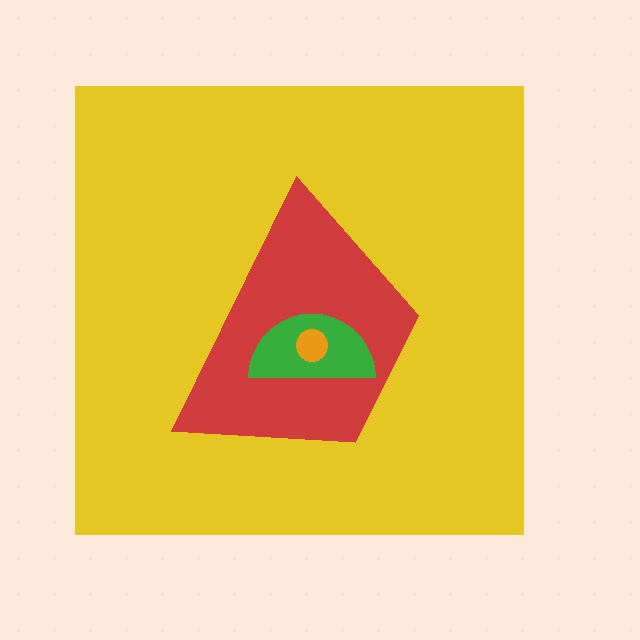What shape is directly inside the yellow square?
The red trapezoid.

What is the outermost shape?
The yellow square.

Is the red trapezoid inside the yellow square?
Yes.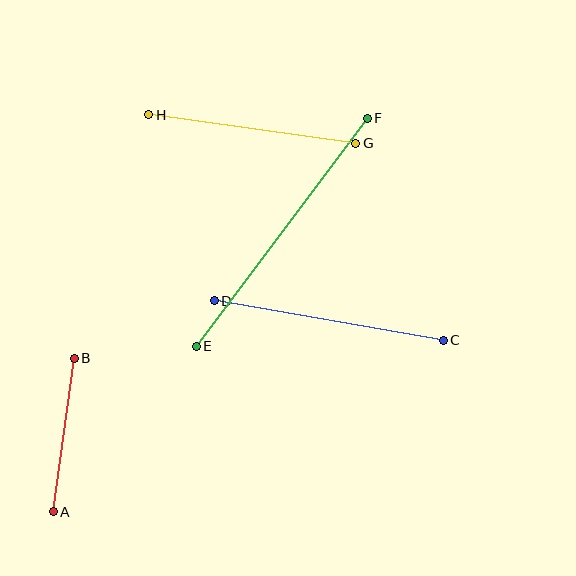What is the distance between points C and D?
The distance is approximately 232 pixels.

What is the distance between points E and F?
The distance is approximately 285 pixels.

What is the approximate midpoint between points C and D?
The midpoint is at approximately (329, 320) pixels.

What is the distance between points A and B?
The distance is approximately 155 pixels.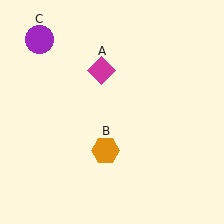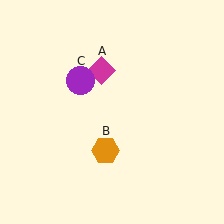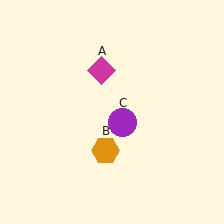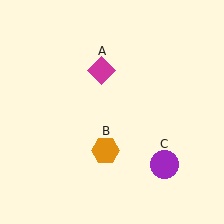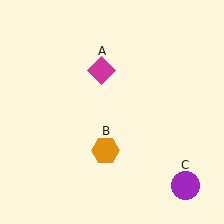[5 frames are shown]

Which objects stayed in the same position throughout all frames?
Magenta diamond (object A) and orange hexagon (object B) remained stationary.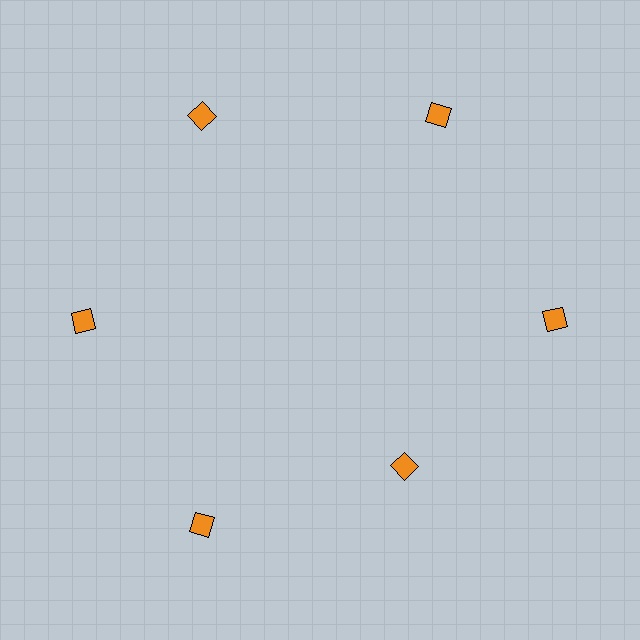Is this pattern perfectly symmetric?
No. The 6 orange diamonds are arranged in a ring, but one element near the 5 o'clock position is pulled inward toward the center, breaking the 6-fold rotational symmetry.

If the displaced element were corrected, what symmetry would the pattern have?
It would have 6-fold rotational symmetry — the pattern would map onto itself every 60 degrees.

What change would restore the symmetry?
The symmetry would be restored by moving it outward, back onto the ring so that all 6 diamonds sit at equal angles and equal distance from the center.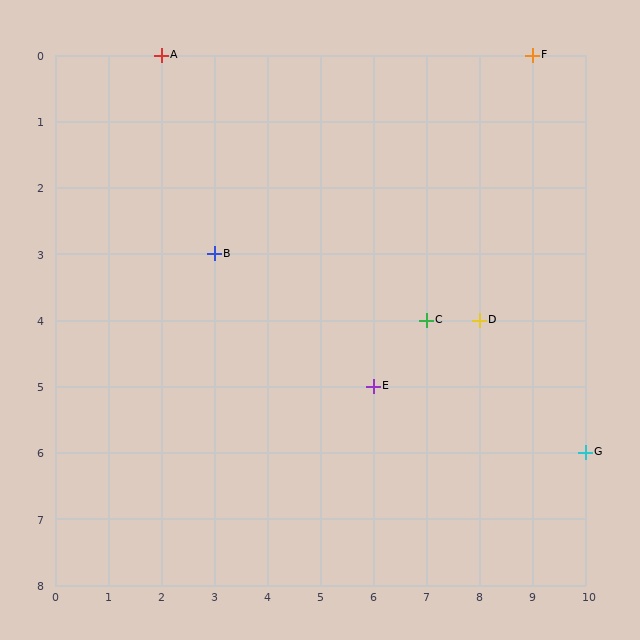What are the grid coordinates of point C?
Point C is at grid coordinates (7, 4).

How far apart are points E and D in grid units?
Points E and D are 2 columns and 1 row apart (about 2.2 grid units diagonally).